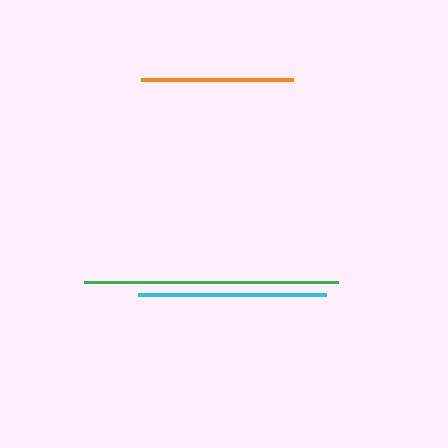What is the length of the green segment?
The green segment is approximately 254 pixels long.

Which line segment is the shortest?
The orange line is the shortest at approximately 152 pixels.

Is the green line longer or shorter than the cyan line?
The green line is longer than the cyan line.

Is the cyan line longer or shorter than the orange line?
The cyan line is longer than the orange line.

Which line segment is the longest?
The green line is the longest at approximately 254 pixels.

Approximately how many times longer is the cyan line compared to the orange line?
The cyan line is approximately 1.2 times the length of the orange line.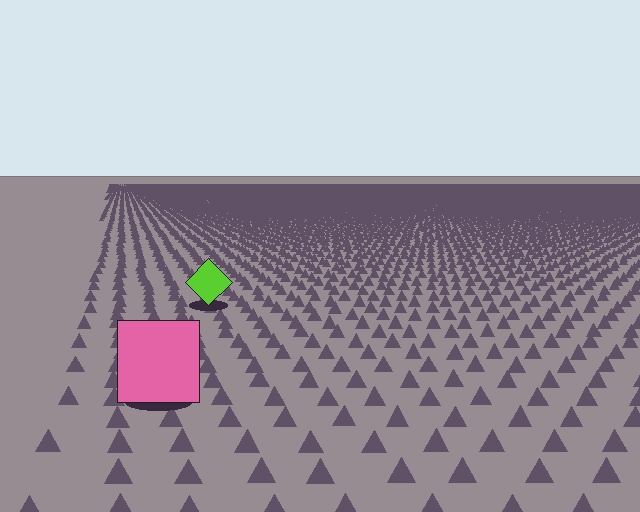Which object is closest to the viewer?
The pink square is closest. The texture marks near it are larger and more spread out.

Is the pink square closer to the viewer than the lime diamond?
Yes. The pink square is closer — you can tell from the texture gradient: the ground texture is coarser near it.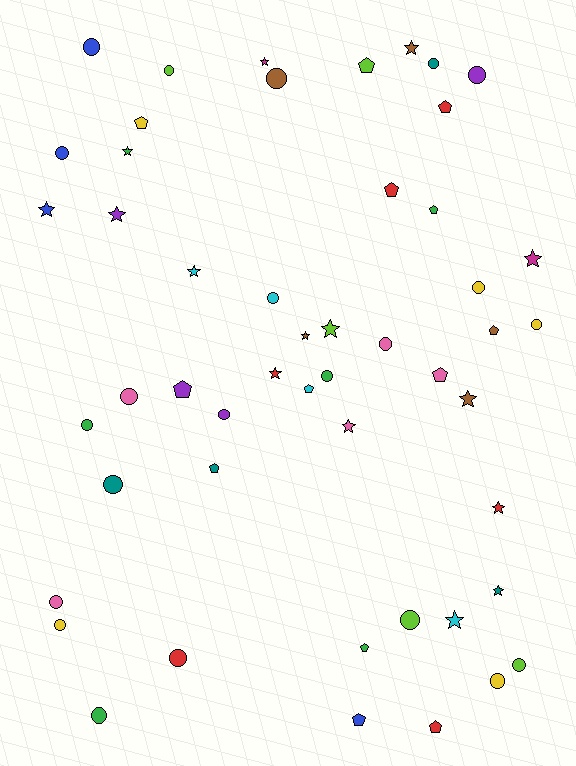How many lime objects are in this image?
There are 5 lime objects.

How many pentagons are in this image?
There are 13 pentagons.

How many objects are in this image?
There are 50 objects.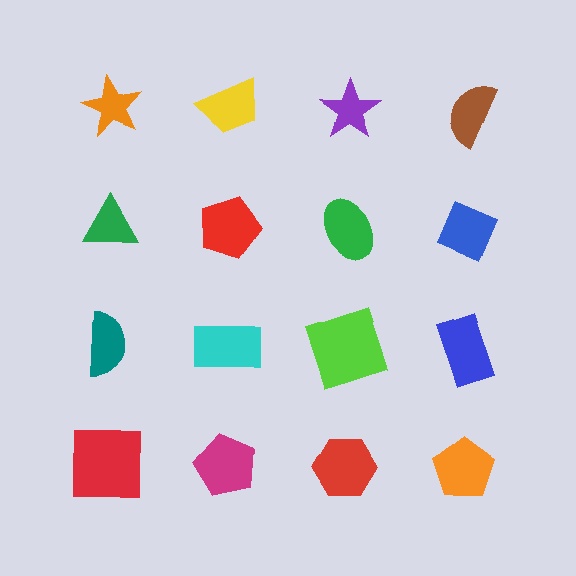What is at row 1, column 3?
A purple star.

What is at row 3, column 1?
A teal semicircle.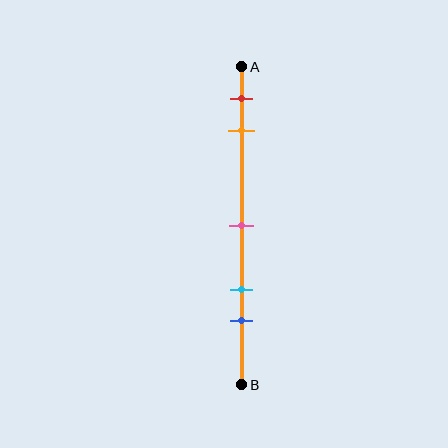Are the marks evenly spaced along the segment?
No, the marks are not evenly spaced.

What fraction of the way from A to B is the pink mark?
The pink mark is approximately 50% (0.5) of the way from A to B.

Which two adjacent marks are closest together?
The red and orange marks are the closest adjacent pair.